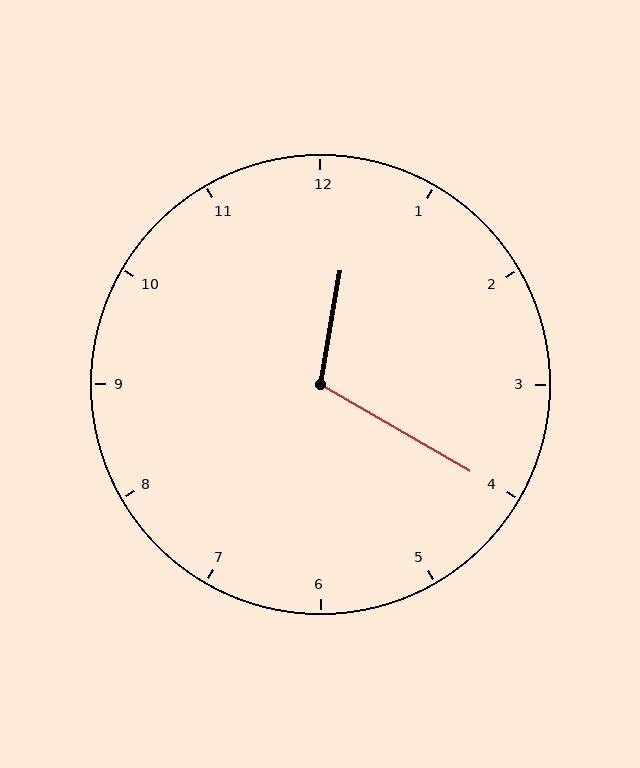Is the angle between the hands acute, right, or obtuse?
It is obtuse.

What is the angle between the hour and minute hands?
Approximately 110 degrees.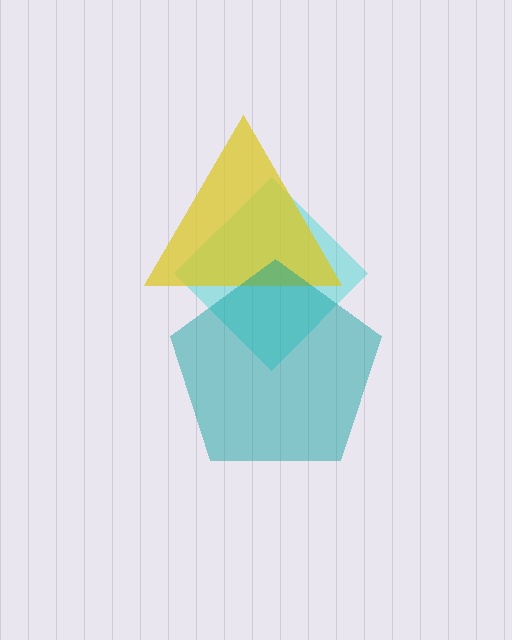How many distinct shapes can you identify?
There are 3 distinct shapes: a cyan diamond, a yellow triangle, a teal pentagon.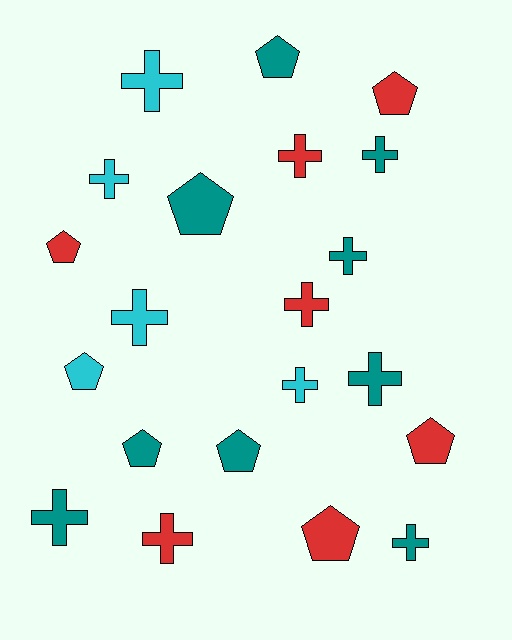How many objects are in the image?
There are 21 objects.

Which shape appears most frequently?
Cross, with 12 objects.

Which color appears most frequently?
Teal, with 9 objects.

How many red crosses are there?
There are 3 red crosses.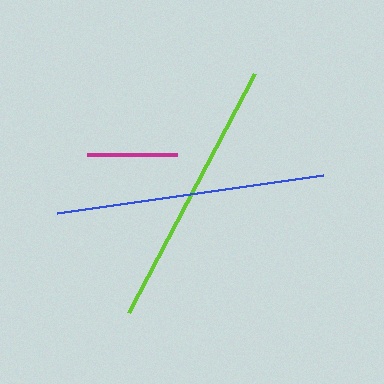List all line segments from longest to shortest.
From longest to shortest: lime, blue, magenta.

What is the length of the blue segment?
The blue segment is approximately 268 pixels long.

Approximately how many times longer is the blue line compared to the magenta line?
The blue line is approximately 3.0 times the length of the magenta line.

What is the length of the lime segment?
The lime segment is approximately 270 pixels long.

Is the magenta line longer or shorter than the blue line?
The blue line is longer than the magenta line.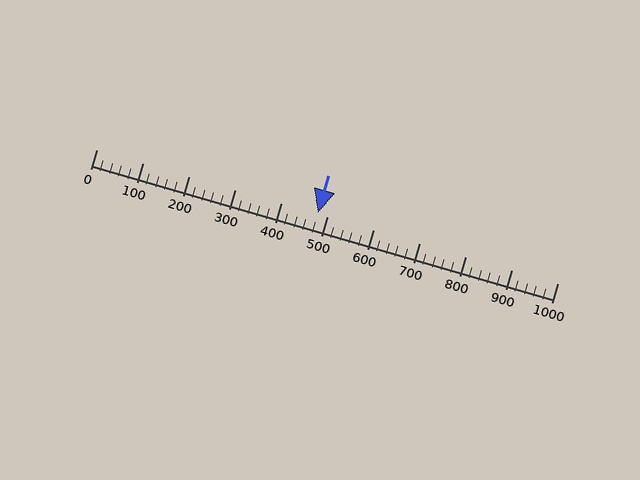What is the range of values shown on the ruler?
The ruler shows values from 0 to 1000.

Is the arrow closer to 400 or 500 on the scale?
The arrow is closer to 500.